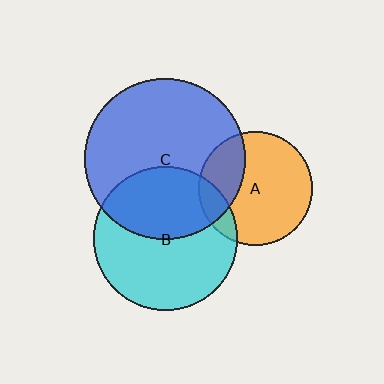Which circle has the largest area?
Circle C (blue).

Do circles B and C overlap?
Yes.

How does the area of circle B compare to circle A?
Approximately 1.6 times.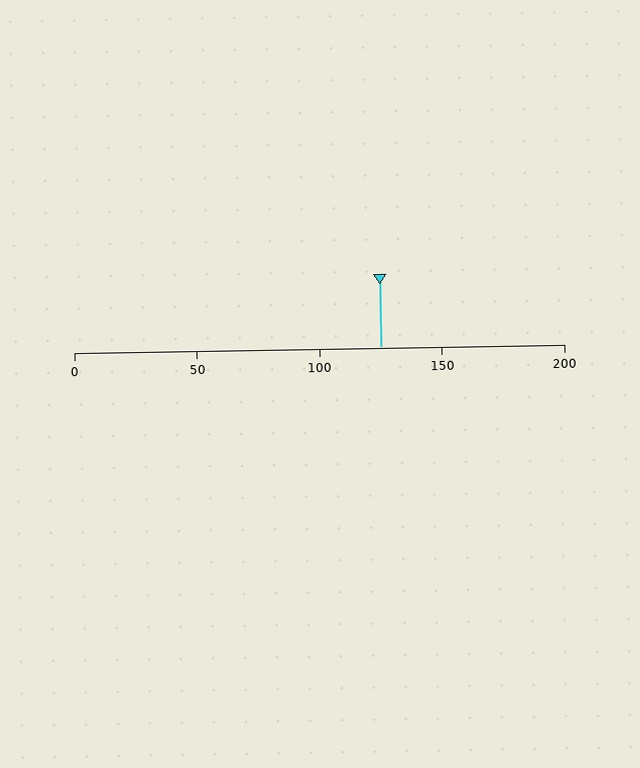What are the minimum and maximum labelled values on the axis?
The axis runs from 0 to 200.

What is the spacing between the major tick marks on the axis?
The major ticks are spaced 50 apart.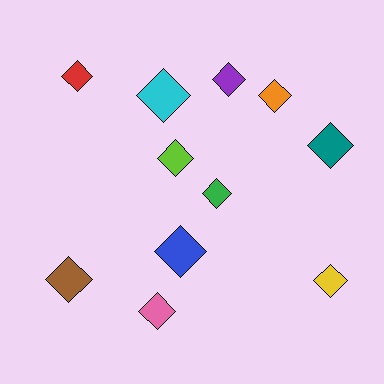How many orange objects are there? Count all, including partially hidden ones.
There is 1 orange object.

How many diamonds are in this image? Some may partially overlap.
There are 11 diamonds.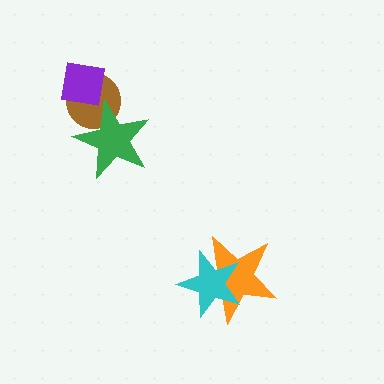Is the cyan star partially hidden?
No, no other shape covers it.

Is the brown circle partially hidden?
Yes, it is partially covered by another shape.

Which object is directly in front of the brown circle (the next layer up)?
The green star is directly in front of the brown circle.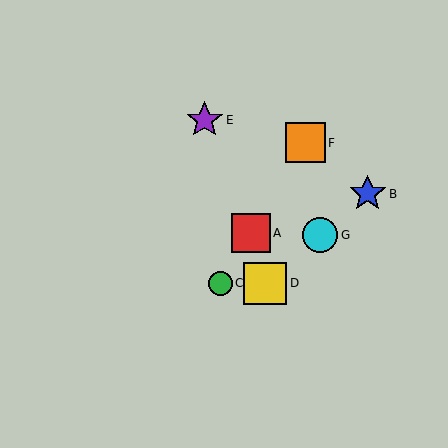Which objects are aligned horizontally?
Objects C, D are aligned horizontally.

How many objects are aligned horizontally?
2 objects (C, D) are aligned horizontally.